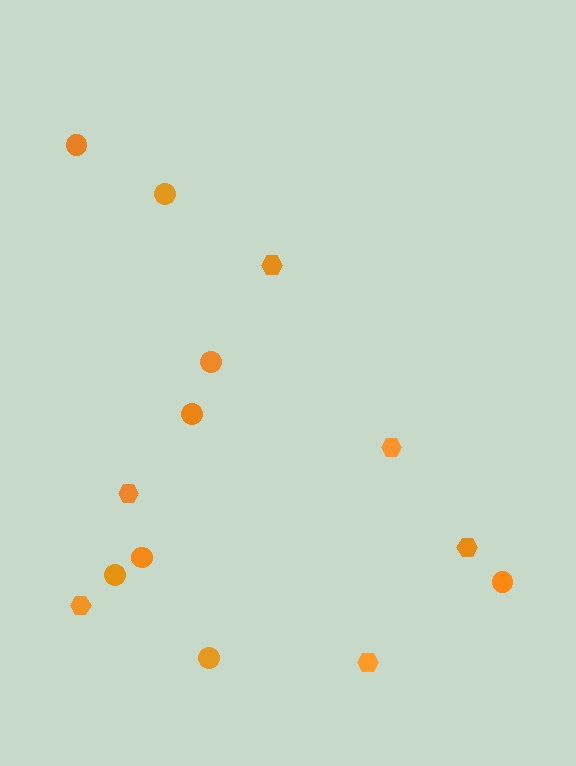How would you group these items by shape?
There are 2 groups: one group of circles (8) and one group of hexagons (6).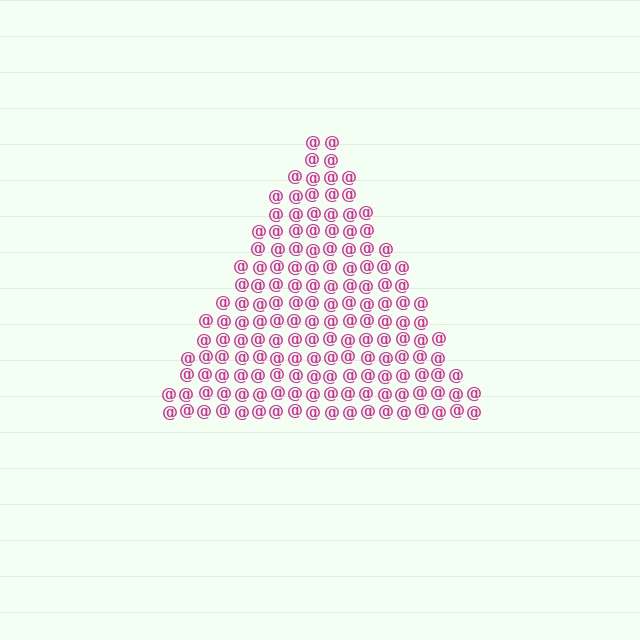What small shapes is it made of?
It is made of small at signs.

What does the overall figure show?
The overall figure shows a triangle.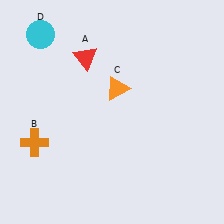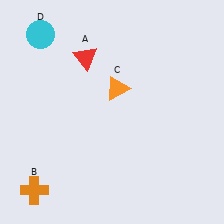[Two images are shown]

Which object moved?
The orange cross (B) moved down.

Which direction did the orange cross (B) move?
The orange cross (B) moved down.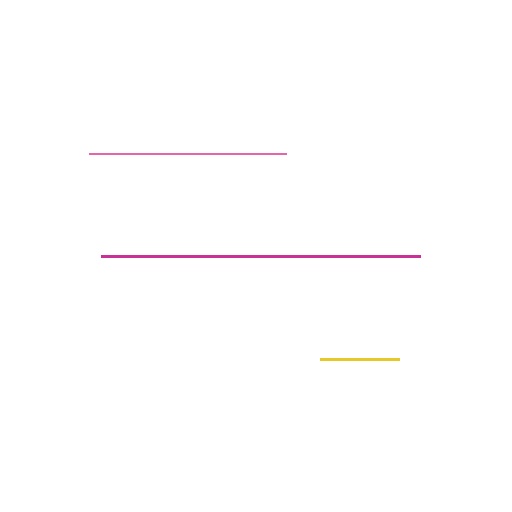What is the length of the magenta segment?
The magenta segment is approximately 319 pixels long.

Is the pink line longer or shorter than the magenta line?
The magenta line is longer than the pink line.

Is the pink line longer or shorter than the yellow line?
The pink line is longer than the yellow line.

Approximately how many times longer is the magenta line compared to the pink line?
The magenta line is approximately 1.6 times the length of the pink line.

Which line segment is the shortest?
The yellow line is the shortest at approximately 79 pixels.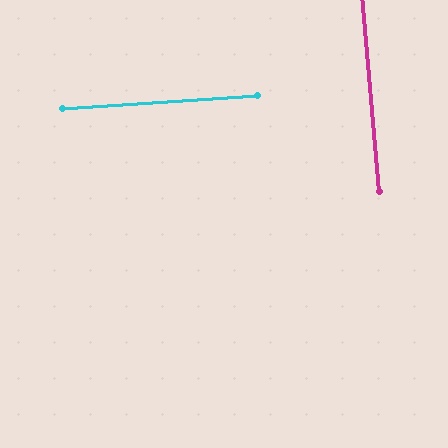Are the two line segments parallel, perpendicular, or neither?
Perpendicular — they meet at approximately 89°.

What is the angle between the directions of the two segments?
Approximately 89 degrees.